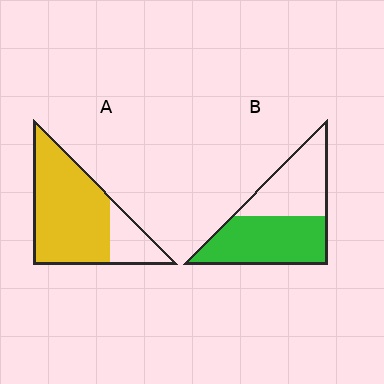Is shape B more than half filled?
Yes.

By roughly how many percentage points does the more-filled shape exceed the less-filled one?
By roughly 20 percentage points (A over B).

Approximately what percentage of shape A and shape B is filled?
A is approximately 80% and B is approximately 55%.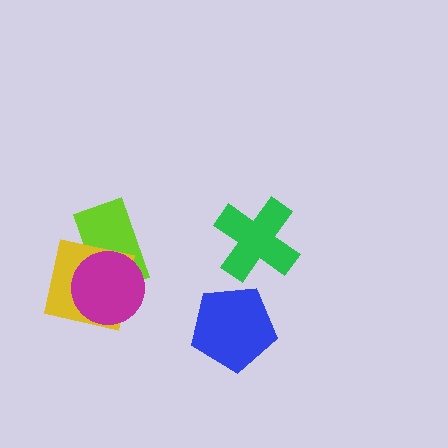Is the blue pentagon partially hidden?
No, no other shape covers it.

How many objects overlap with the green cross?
0 objects overlap with the green cross.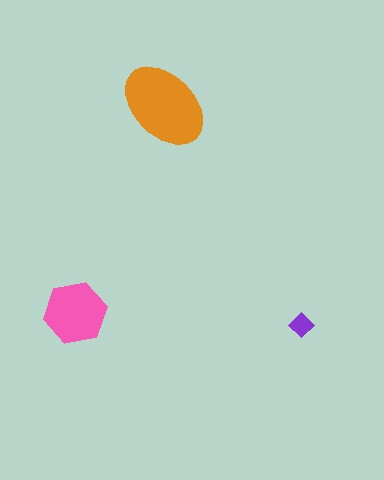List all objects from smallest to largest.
The purple diamond, the pink hexagon, the orange ellipse.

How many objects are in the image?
There are 3 objects in the image.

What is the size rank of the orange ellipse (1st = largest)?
1st.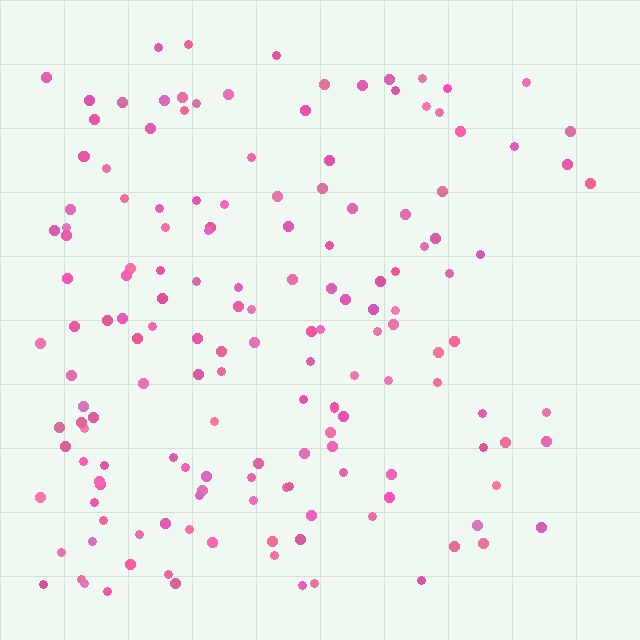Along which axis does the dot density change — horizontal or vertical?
Horizontal.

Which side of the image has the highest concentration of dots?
The left.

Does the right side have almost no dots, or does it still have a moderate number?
Still a moderate number, just noticeably fewer than the left.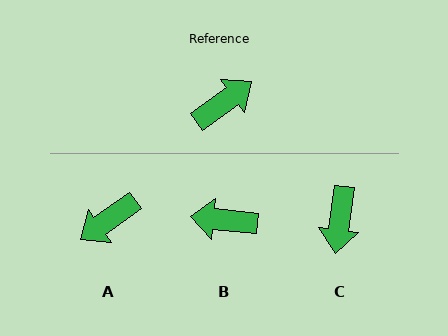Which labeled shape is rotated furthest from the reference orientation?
A, about 178 degrees away.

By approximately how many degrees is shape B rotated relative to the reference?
Approximately 138 degrees counter-clockwise.